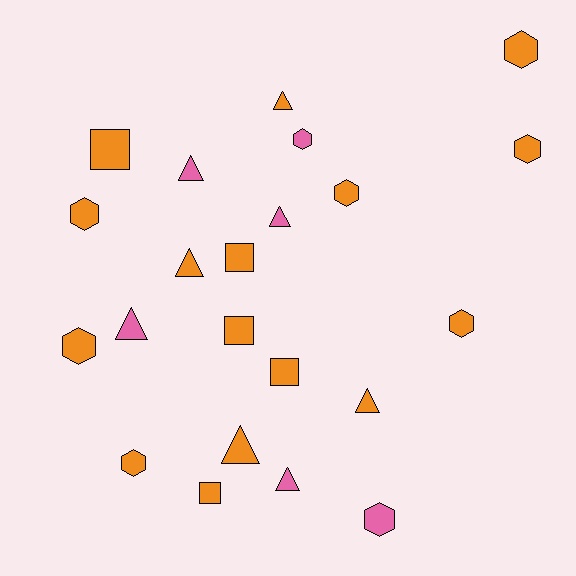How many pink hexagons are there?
There are 2 pink hexagons.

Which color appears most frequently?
Orange, with 16 objects.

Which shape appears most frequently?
Hexagon, with 9 objects.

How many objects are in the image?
There are 22 objects.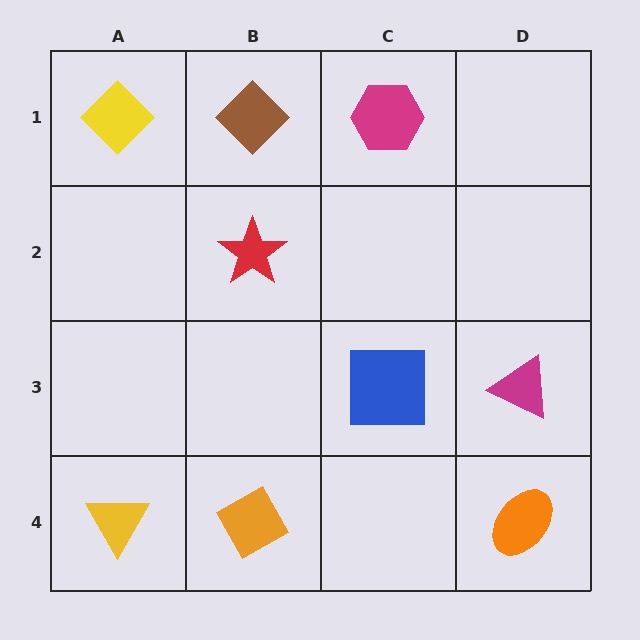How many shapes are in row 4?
3 shapes.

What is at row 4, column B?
An orange diamond.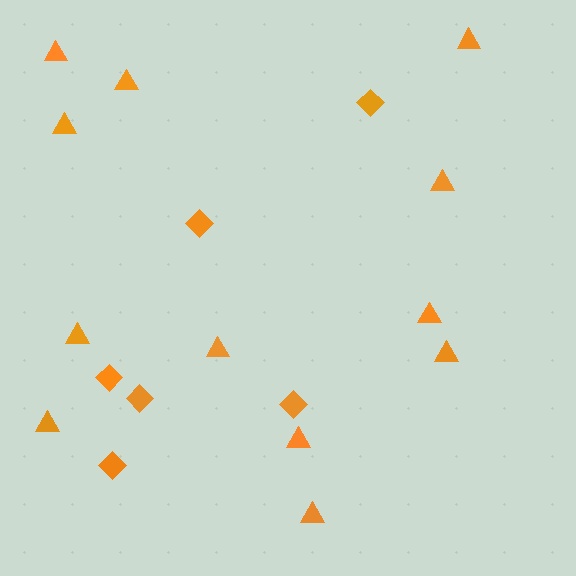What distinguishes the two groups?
There are 2 groups: one group of diamonds (6) and one group of triangles (12).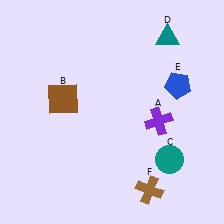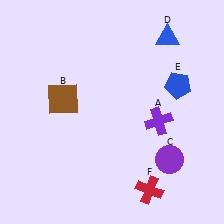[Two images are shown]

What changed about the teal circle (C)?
In Image 1, C is teal. In Image 2, it changed to purple.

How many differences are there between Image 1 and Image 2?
There are 3 differences between the two images.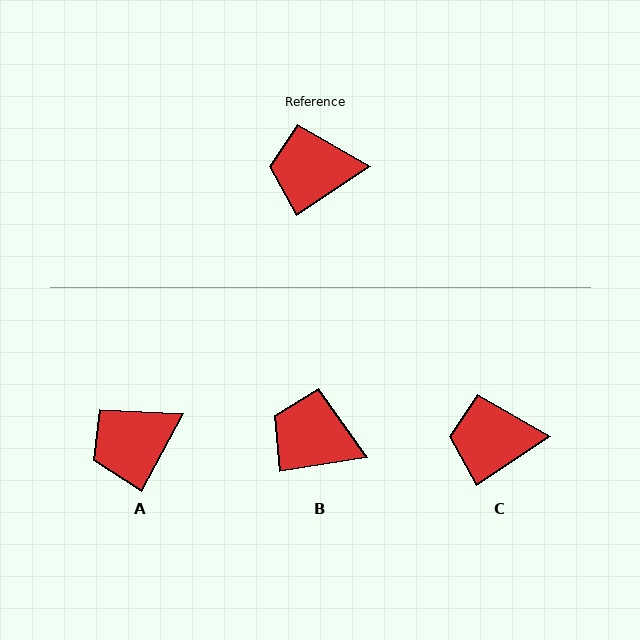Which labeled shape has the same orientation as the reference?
C.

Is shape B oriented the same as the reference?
No, it is off by about 25 degrees.